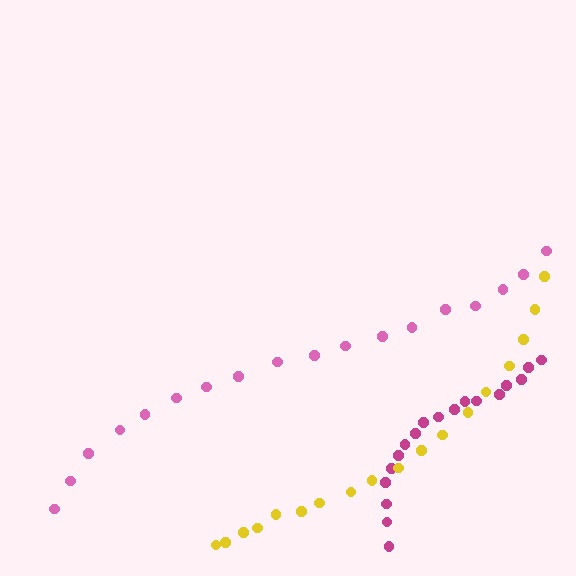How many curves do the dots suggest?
There are 3 distinct paths.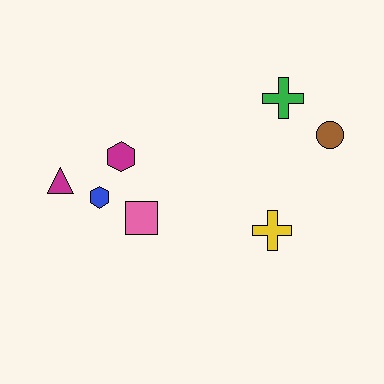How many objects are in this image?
There are 7 objects.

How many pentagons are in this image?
There are no pentagons.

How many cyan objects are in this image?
There are no cyan objects.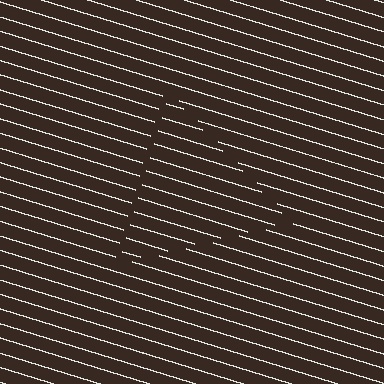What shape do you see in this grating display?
An illusory triangle. The interior of the shape contains the same grating, shifted by half a period — the contour is defined by the phase discontinuity where line-ends from the inner and outer gratings abut.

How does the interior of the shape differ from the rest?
The interior of the shape contains the same grating, shifted by half a period — the contour is defined by the phase discontinuity where line-ends from the inner and outer gratings abut.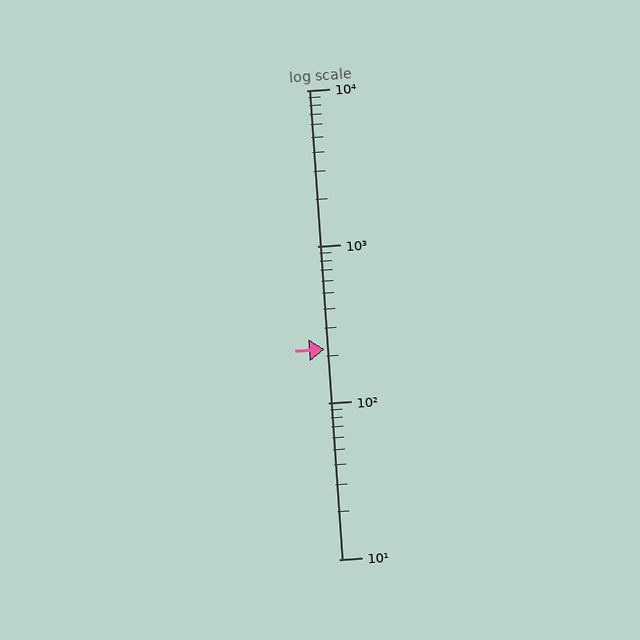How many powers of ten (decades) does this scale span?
The scale spans 3 decades, from 10 to 10000.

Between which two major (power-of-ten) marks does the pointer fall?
The pointer is between 100 and 1000.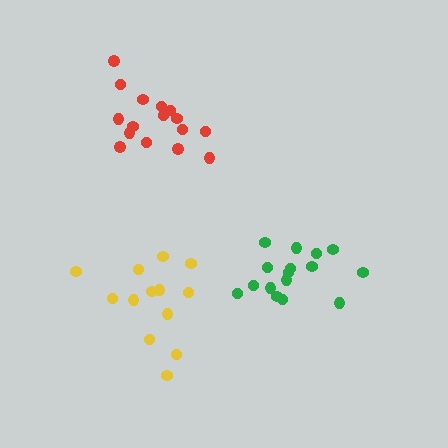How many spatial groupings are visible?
There are 3 spatial groupings.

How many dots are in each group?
Group 1: 13 dots, Group 2: 16 dots, Group 3: 16 dots (45 total).